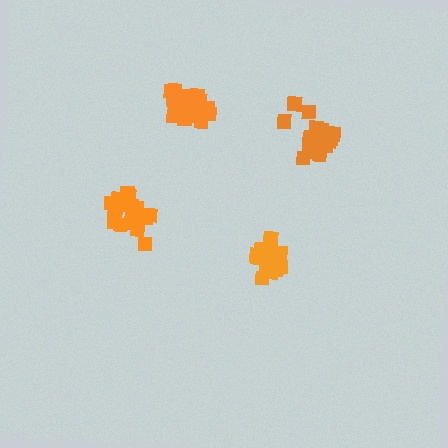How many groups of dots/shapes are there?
There are 4 groups.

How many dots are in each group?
Group 1: 19 dots, Group 2: 16 dots, Group 3: 18 dots, Group 4: 18 dots (71 total).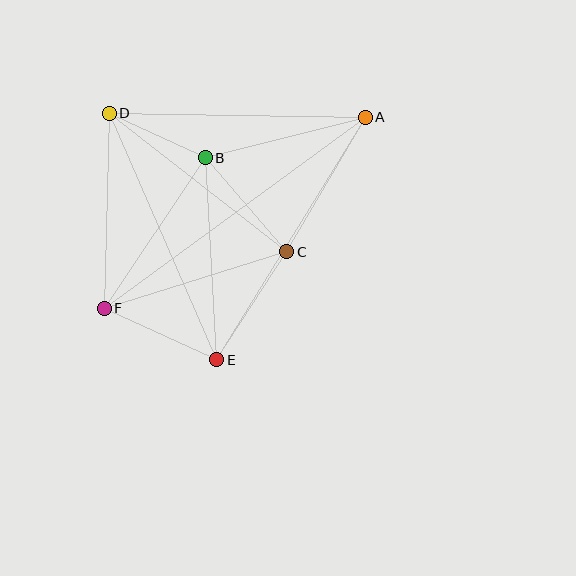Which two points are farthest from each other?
Points A and F are farthest from each other.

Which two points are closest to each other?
Points B and D are closest to each other.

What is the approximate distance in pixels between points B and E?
The distance between B and E is approximately 202 pixels.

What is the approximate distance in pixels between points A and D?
The distance between A and D is approximately 256 pixels.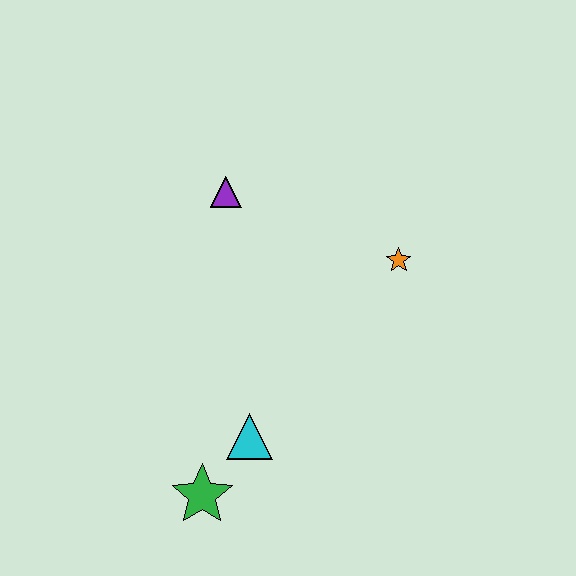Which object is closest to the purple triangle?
The orange star is closest to the purple triangle.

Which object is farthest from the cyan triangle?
The purple triangle is farthest from the cyan triangle.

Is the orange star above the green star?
Yes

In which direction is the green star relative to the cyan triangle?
The green star is below the cyan triangle.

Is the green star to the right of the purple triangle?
No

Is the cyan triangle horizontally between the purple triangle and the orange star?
Yes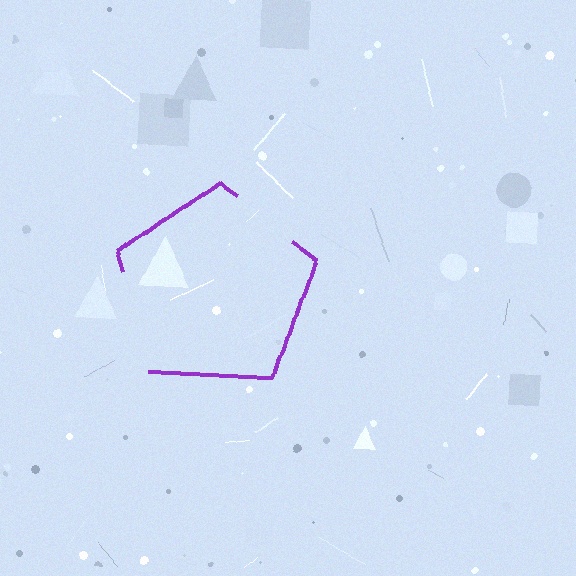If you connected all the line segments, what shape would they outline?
They would outline a pentagon.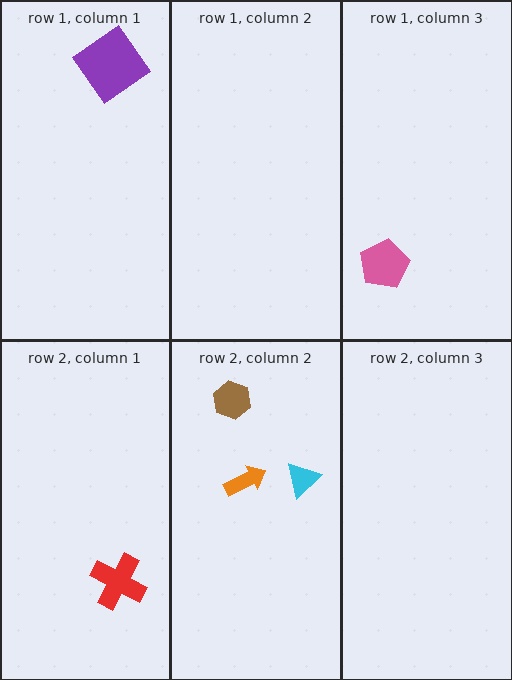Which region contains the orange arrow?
The row 2, column 2 region.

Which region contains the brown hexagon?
The row 2, column 2 region.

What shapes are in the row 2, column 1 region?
The red cross.